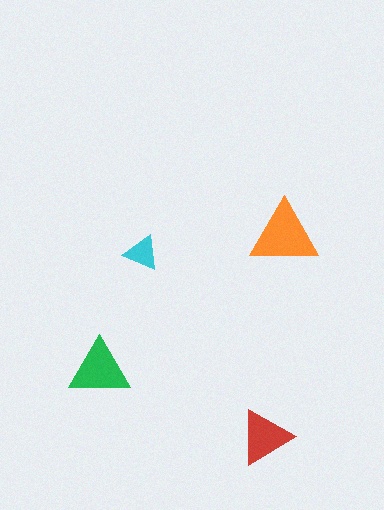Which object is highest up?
The orange triangle is topmost.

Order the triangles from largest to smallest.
the orange one, the green one, the red one, the cyan one.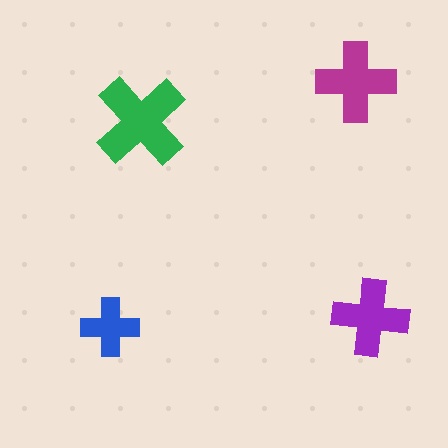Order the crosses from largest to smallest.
the green one, the magenta one, the purple one, the blue one.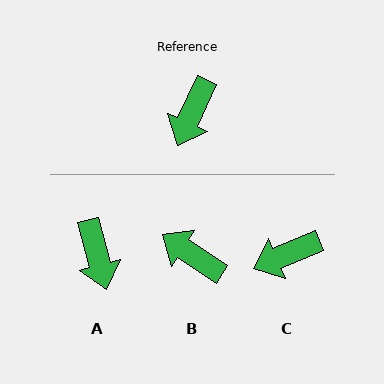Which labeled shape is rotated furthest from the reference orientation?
B, about 99 degrees away.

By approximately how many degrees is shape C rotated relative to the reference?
Approximately 43 degrees clockwise.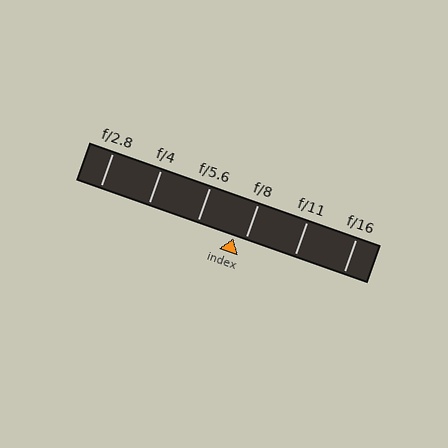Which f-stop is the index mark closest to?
The index mark is closest to f/8.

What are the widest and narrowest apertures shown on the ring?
The widest aperture shown is f/2.8 and the narrowest is f/16.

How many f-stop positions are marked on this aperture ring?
There are 6 f-stop positions marked.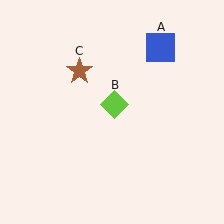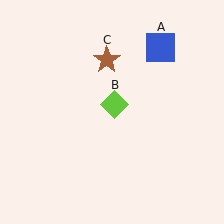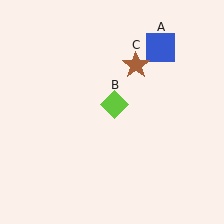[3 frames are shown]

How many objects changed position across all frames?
1 object changed position: brown star (object C).